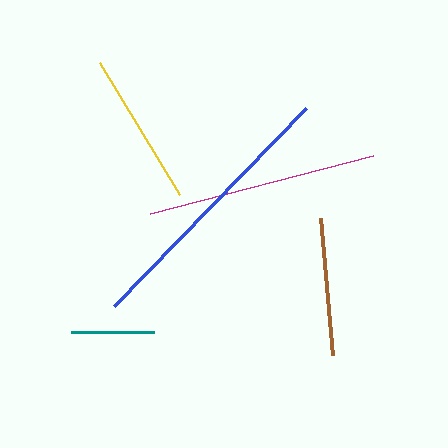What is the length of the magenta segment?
The magenta segment is approximately 230 pixels long.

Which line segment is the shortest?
The teal line is the shortest at approximately 84 pixels.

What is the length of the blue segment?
The blue segment is approximately 275 pixels long.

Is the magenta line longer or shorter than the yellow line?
The magenta line is longer than the yellow line.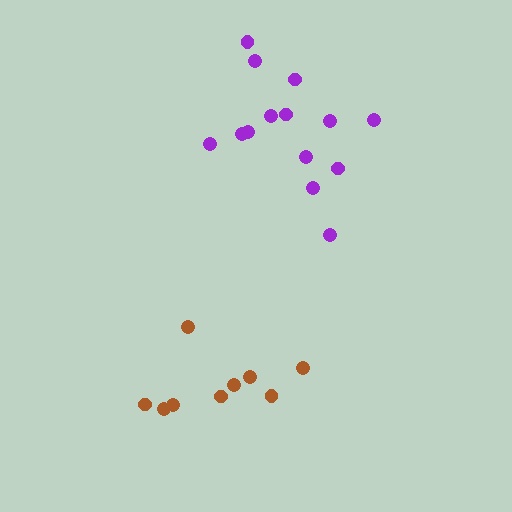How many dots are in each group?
Group 1: 14 dots, Group 2: 9 dots (23 total).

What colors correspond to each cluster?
The clusters are colored: purple, brown.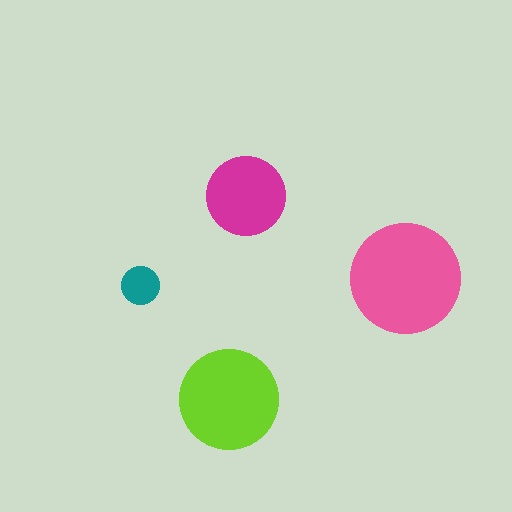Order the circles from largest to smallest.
the pink one, the lime one, the magenta one, the teal one.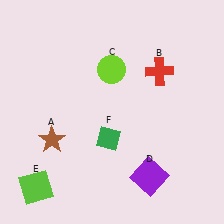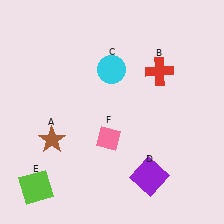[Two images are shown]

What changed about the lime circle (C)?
In Image 1, C is lime. In Image 2, it changed to cyan.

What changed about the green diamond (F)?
In Image 1, F is green. In Image 2, it changed to pink.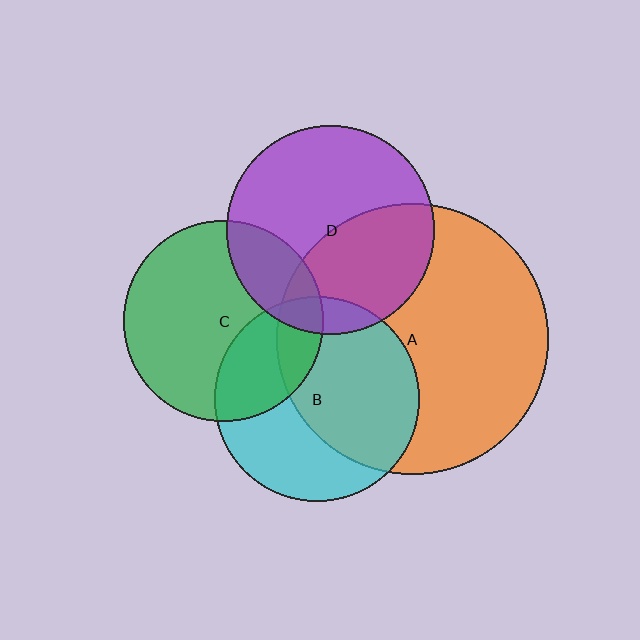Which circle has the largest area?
Circle A (orange).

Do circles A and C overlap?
Yes.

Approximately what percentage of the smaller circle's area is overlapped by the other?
Approximately 15%.